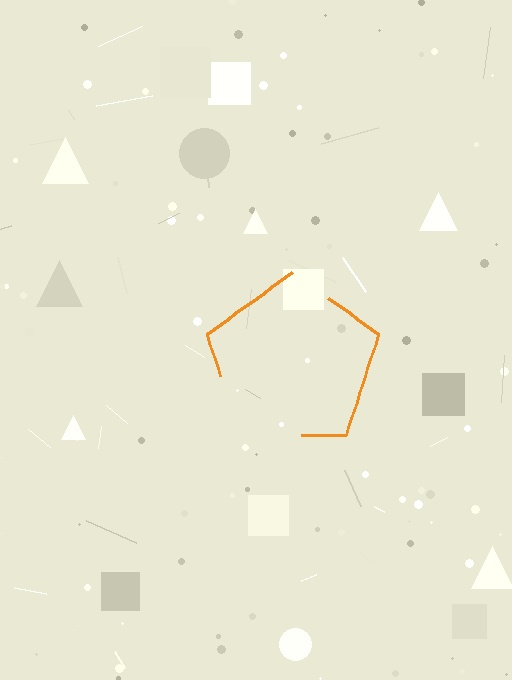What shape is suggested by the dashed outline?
The dashed outline suggests a pentagon.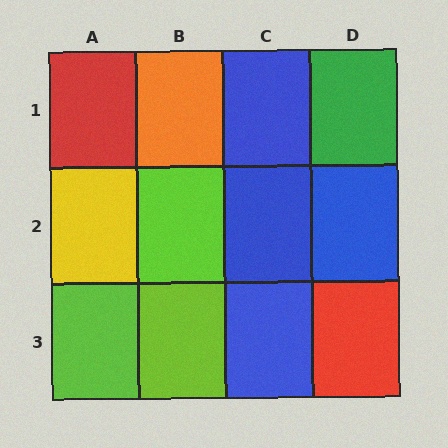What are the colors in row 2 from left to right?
Yellow, lime, blue, blue.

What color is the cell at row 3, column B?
Lime.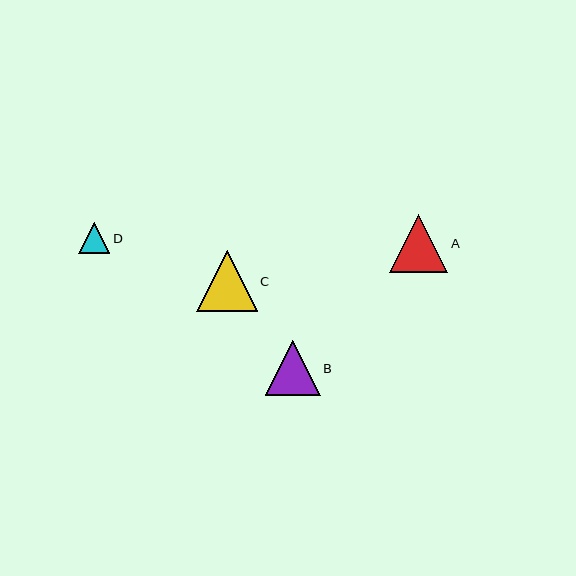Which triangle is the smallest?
Triangle D is the smallest with a size of approximately 31 pixels.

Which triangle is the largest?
Triangle C is the largest with a size of approximately 61 pixels.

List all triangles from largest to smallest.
From largest to smallest: C, A, B, D.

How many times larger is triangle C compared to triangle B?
Triangle C is approximately 1.1 times the size of triangle B.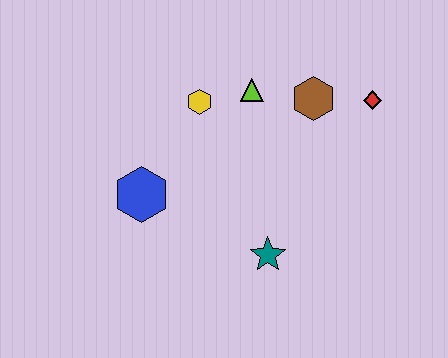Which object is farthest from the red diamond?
The blue hexagon is farthest from the red diamond.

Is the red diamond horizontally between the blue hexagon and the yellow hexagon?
No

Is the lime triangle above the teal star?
Yes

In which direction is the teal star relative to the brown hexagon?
The teal star is below the brown hexagon.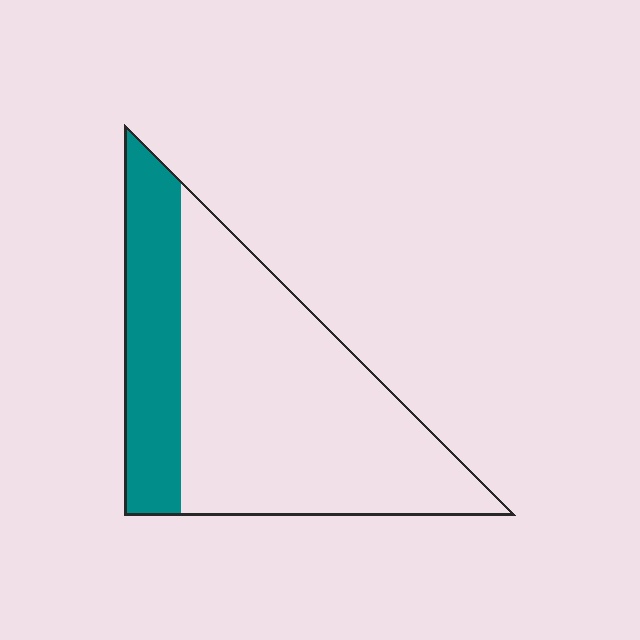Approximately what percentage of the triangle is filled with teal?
Approximately 25%.